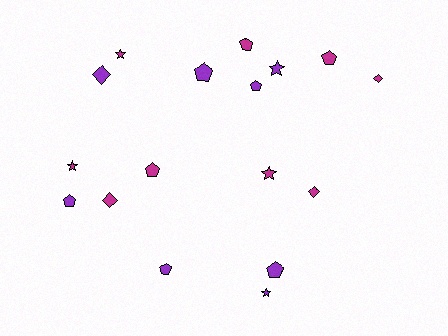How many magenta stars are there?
There are 3 magenta stars.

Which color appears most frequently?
Magenta, with 9 objects.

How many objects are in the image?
There are 17 objects.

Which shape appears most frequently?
Pentagon, with 8 objects.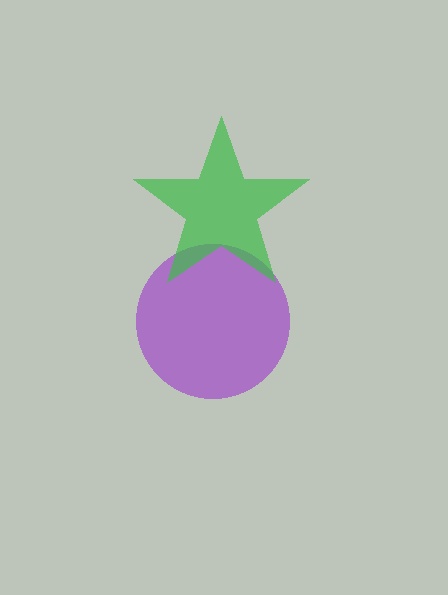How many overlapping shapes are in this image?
There are 2 overlapping shapes in the image.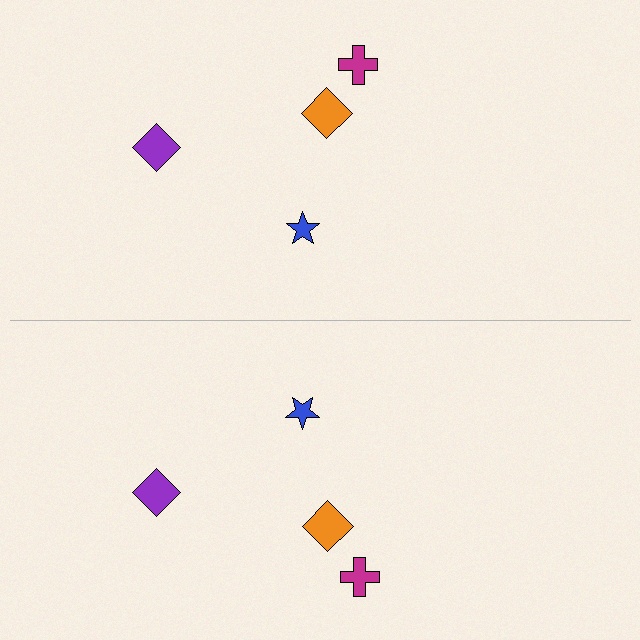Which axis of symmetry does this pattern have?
The pattern has a horizontal axis of symmetry running through the center of the image.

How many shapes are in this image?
There are 8 shapes in this image.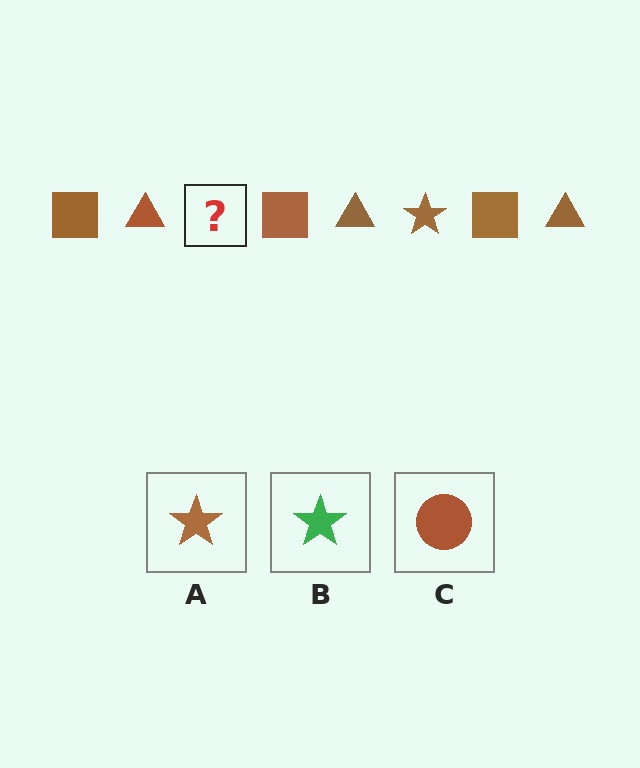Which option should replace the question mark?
Option A.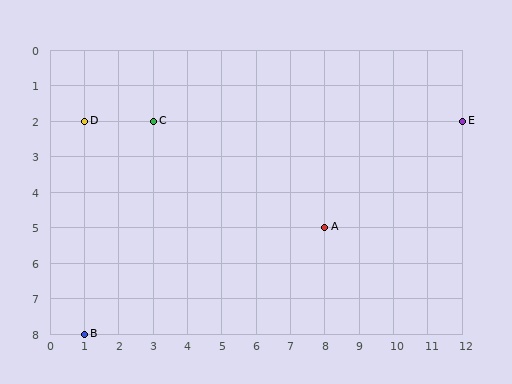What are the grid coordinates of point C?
Point C is at grid coordinates (3, 2).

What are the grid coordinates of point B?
Point B is at grid coordinates (1, 8).